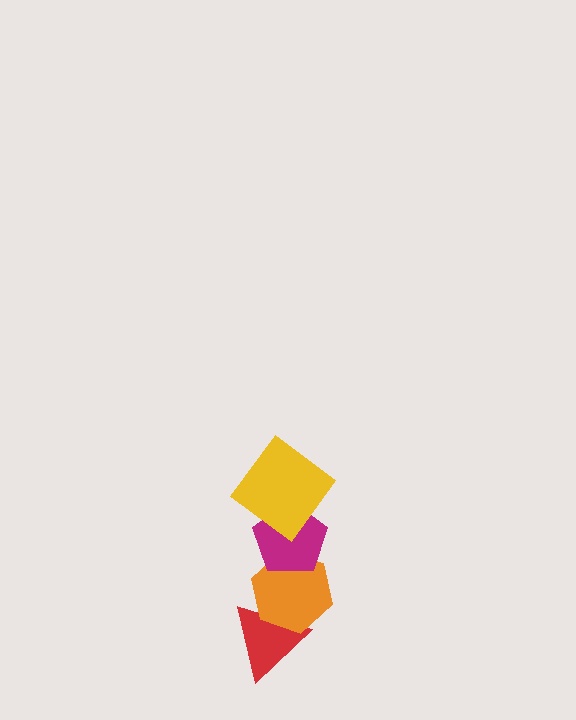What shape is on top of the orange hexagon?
The magenta pentagon is on top of the orange hexagon.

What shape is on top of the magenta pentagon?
The yellow diamond is on top of the magenta pentagon.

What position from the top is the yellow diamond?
The yellow diamond is 1st from the top.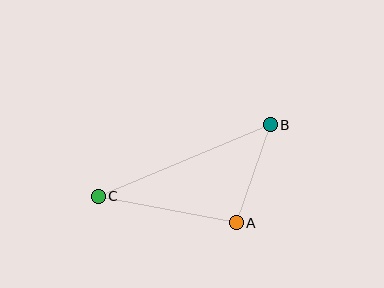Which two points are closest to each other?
Points A and B are closest to each other.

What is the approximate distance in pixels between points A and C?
The distance between A and C is approximately 141 pixels.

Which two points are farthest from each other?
Points B and C are farthest from each other.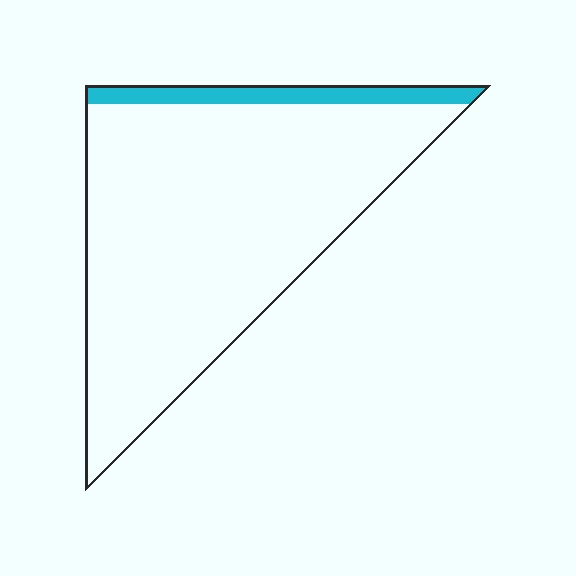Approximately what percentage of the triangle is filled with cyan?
Approximately 10%.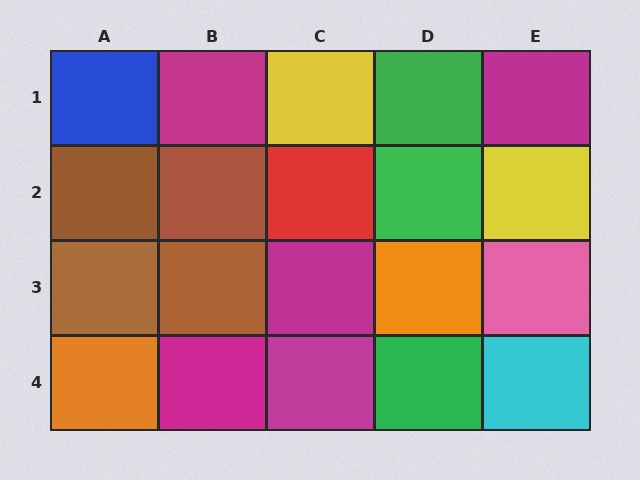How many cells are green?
3 cells are green.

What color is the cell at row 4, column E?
Cyan.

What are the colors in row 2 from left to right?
Brown, brown, red, green, yellow.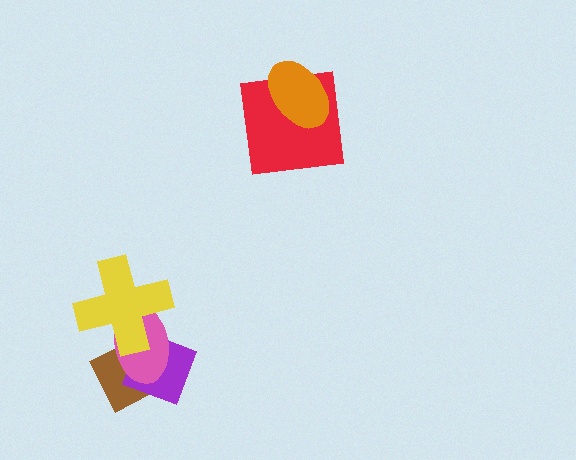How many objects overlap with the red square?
1 object overlaps with the red square.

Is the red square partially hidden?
Yes, it is partially covered by another shape.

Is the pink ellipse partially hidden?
Yes, it is partially covered by another shape.